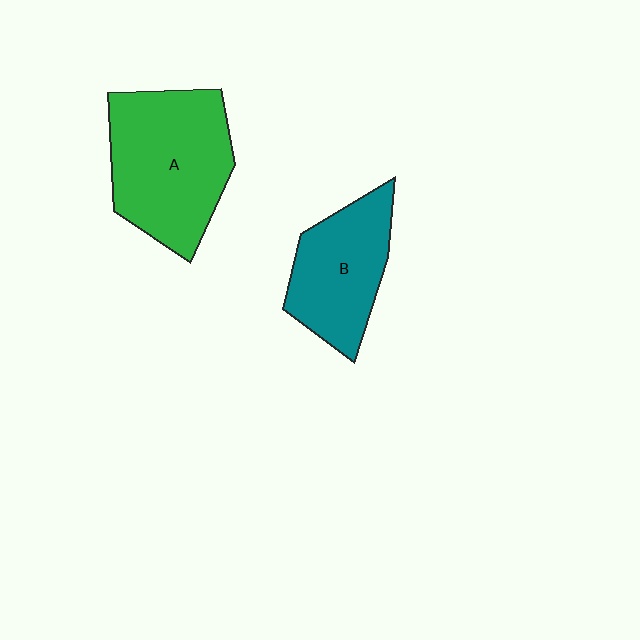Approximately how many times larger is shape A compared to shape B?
Approximately 1.4 times.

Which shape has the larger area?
Shape A (green).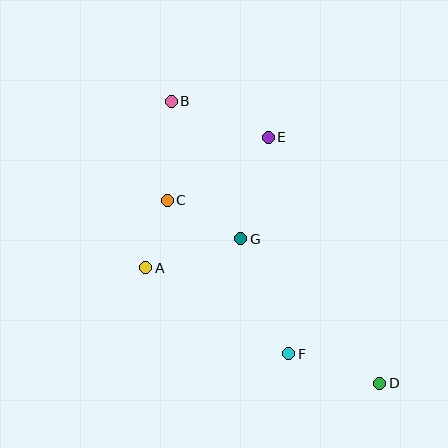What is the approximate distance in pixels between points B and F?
The distance between B and F is approximately 279 pixels.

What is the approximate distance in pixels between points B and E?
The distance between B and E is approximately 104 pixels.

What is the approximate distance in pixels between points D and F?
The distance between D and F is approximately 95 pixels.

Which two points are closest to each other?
Points A and C are closest to each other.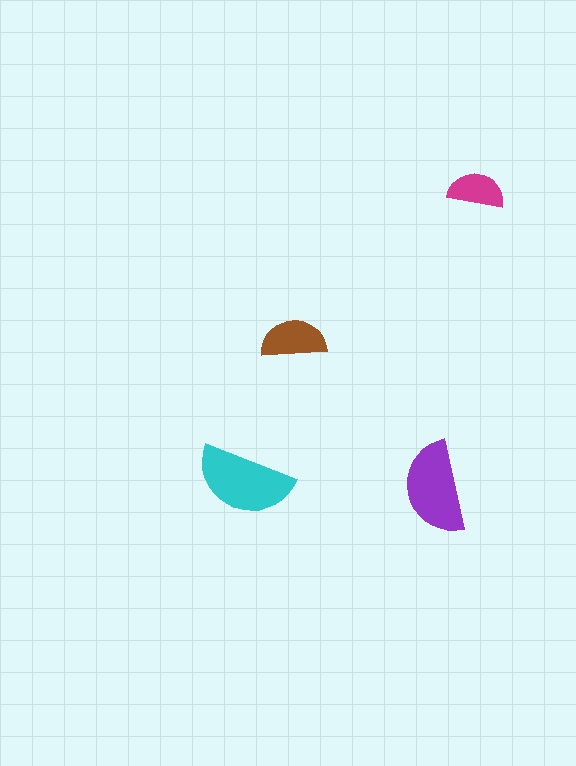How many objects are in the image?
There are 4 objects in the image.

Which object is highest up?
The magenta semicircle is topmost.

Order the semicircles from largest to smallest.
the cyan one, the purple one, the brown one, the magenta one.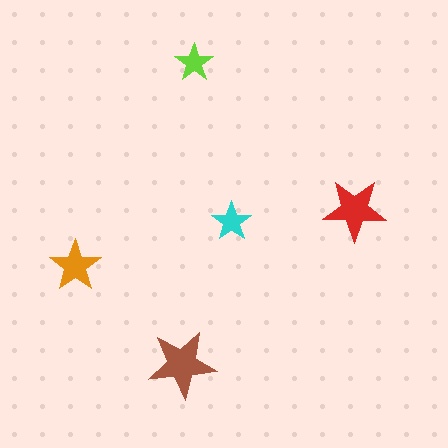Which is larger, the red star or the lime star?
The red one.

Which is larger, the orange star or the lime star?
The orange one.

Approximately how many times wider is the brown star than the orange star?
About 1.5 times wider.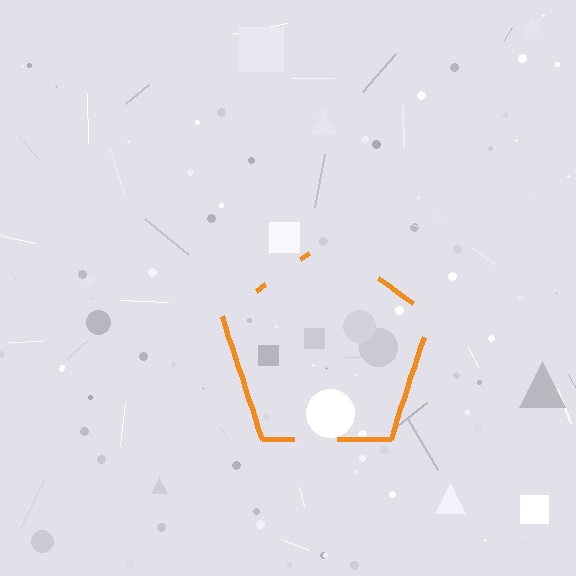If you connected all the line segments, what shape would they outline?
They would outline a pentagon.